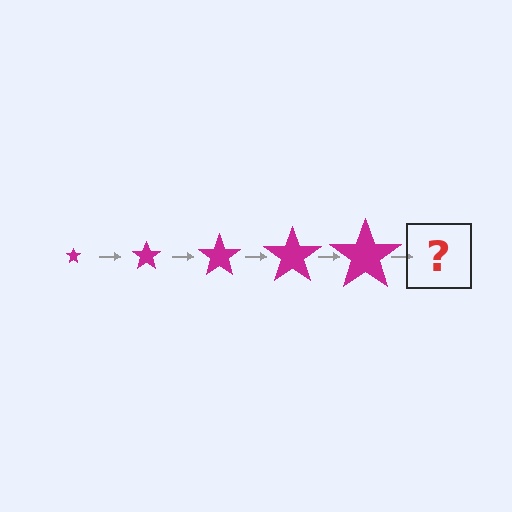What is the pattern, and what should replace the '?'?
The pattern is that the star gets progressively larger each step. The '?' should be a magenta star, larger than the previous one.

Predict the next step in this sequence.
The next step is a magenta star, larger than the previous one.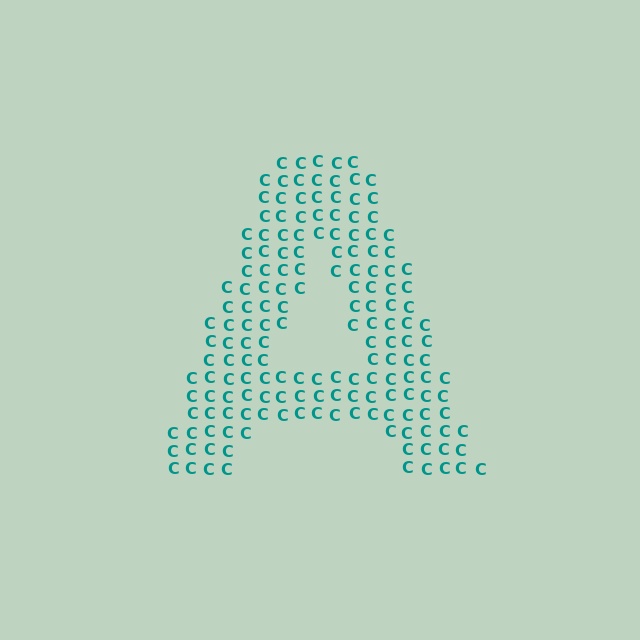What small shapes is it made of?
It is made of small letter C's.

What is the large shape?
The large shape is the letter A.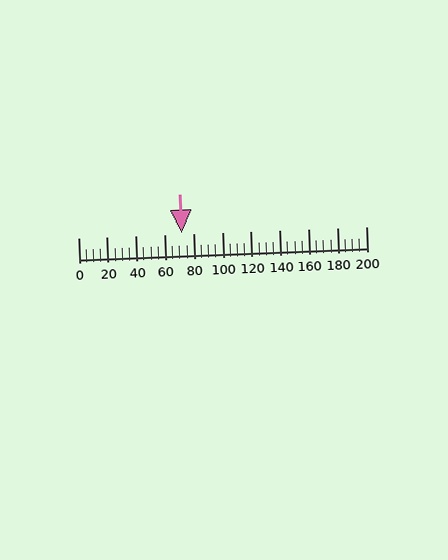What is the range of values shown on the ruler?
The ruler shows values from 0 to 200.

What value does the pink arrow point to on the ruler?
The pink arrow points to approximately 72.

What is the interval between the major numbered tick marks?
The major tick marks are spaced 20 units apart.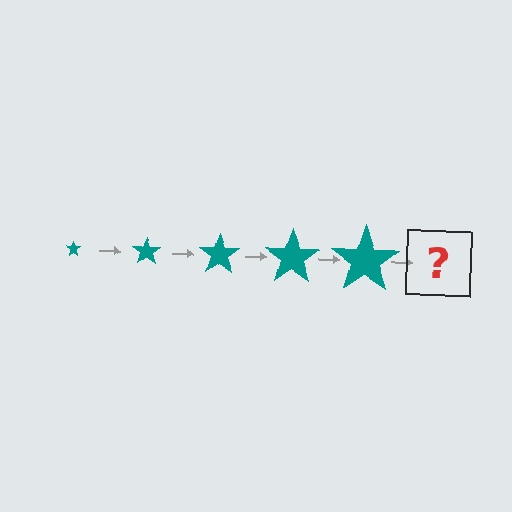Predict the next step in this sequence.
The next step is a teal star, larger than the previous one.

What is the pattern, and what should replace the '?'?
The pattern is that the star gets progressively larger each step. The '?' should be a teal star, larger than the previous one.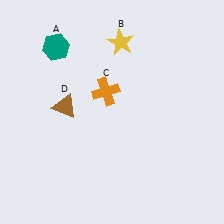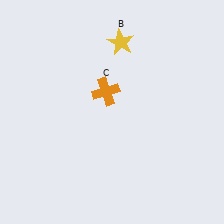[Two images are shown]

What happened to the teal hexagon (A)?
The teal hexagon (A) was removed in Image 2. It was in the top-left area of Image 1.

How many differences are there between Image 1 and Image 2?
There are 2 differences between the two images.